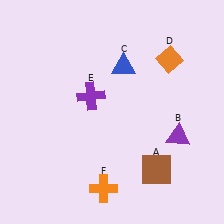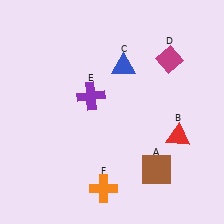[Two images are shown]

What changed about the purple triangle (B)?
In Image 1, B is purple. In Image 2, it changed to red.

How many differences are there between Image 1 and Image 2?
There are 2 differences between the two images.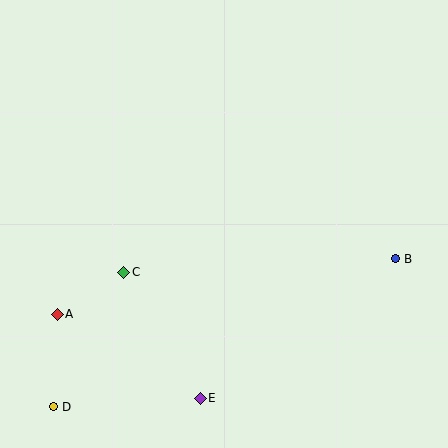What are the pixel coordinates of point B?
Point B is at (396, 259).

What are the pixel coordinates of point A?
Point A is at (57, 314).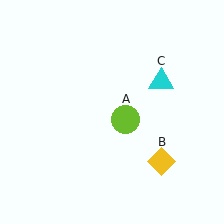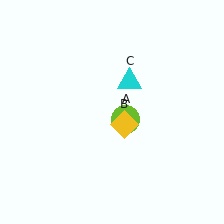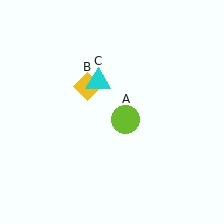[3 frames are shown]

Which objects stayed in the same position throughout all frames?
Lime circle (object A) remained stationary.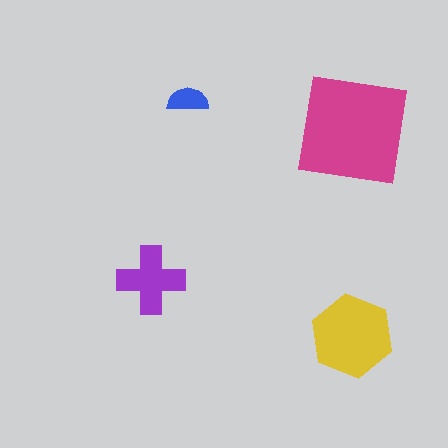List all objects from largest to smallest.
The magenta square, the yellow hexagon, the purple cross, the blue semicircle.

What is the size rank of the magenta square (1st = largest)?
1st.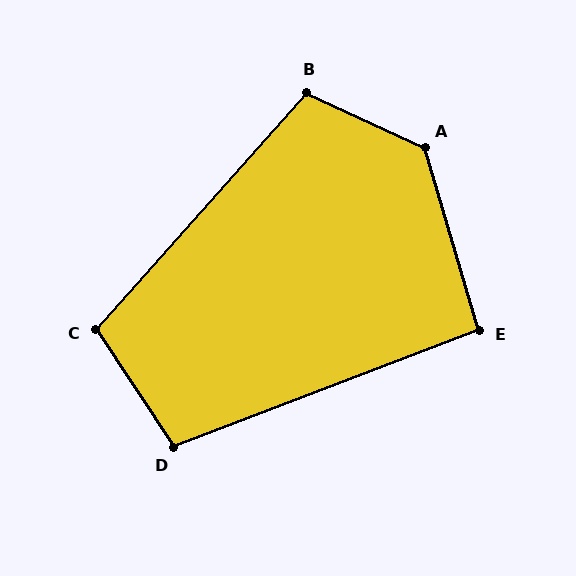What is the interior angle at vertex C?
Approximately 105 degrees (obtuse).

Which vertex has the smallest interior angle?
E, at approximately 94 degrees.